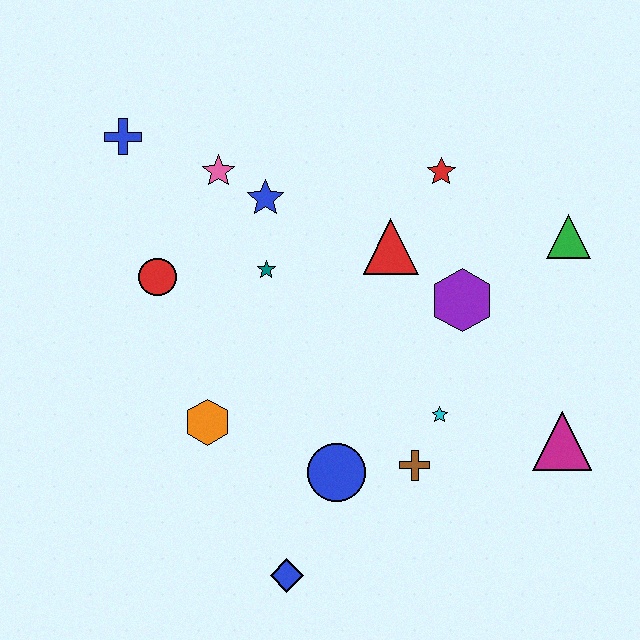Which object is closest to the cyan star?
The brown cross is closest to the cyan star.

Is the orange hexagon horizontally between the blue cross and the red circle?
No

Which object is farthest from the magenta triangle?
The blue cross is farthest from the magenta triangle.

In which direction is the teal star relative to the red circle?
The teal star is to the right of the red circle.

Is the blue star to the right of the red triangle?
No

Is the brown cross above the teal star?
No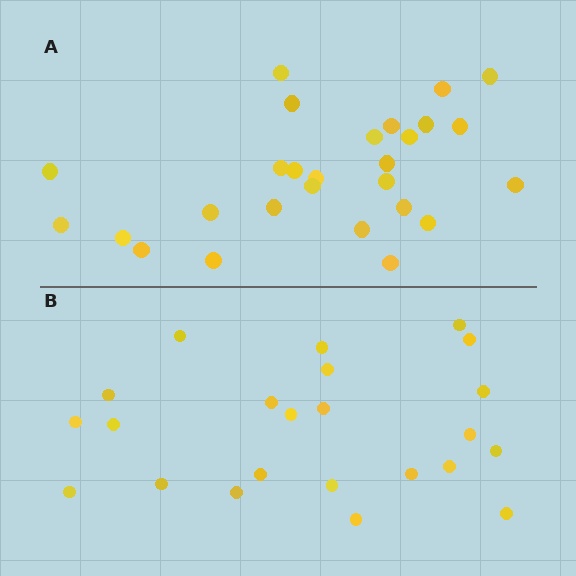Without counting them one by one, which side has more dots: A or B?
Region A (the top region) has more dots.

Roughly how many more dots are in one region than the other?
Region A has about 4 more dots than region B.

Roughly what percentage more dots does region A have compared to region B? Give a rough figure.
About 15% more.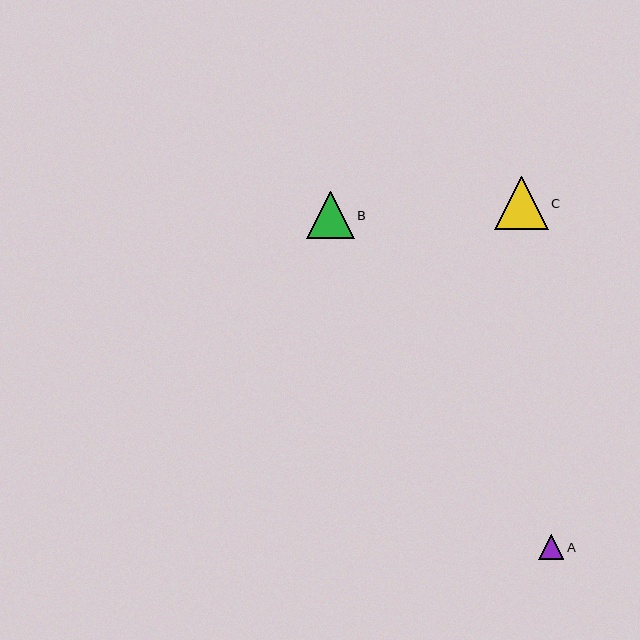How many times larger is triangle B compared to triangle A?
Triangle B is approximately 1.9 times the size of triangle A.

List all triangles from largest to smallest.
From largest to smallest: C, B, A.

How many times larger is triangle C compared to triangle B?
Triangle C is approximately 1.1 times the size of triangle B.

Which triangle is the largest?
Triangle C is the largest with a size of approximately 53 pixels.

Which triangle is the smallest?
Triangle A is the smallest with a size of approximately 25 pixels.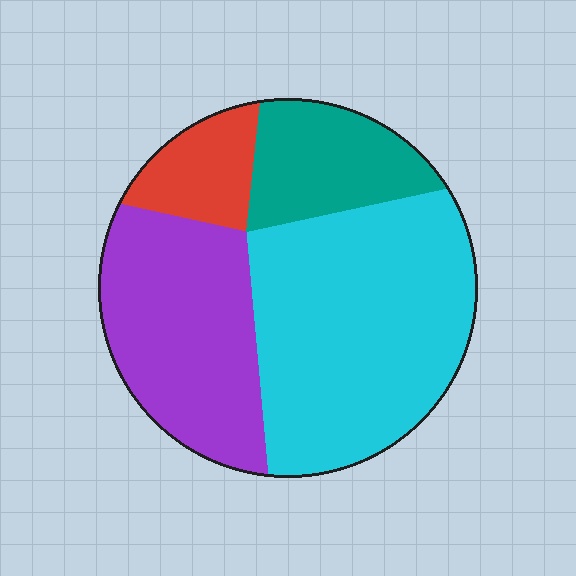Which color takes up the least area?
Red, at roughly 10%.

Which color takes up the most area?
Cyan, at roughly 45%.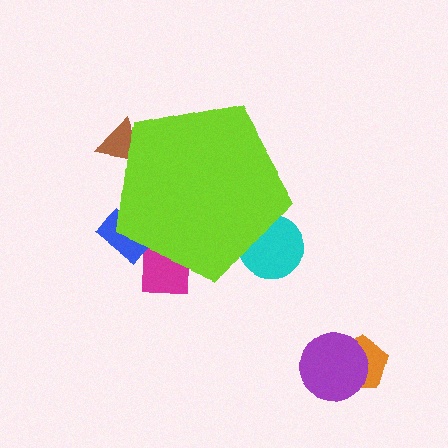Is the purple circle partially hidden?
No, the purple circle is fully visible.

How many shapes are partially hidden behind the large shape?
4 shapes are partially hidden.